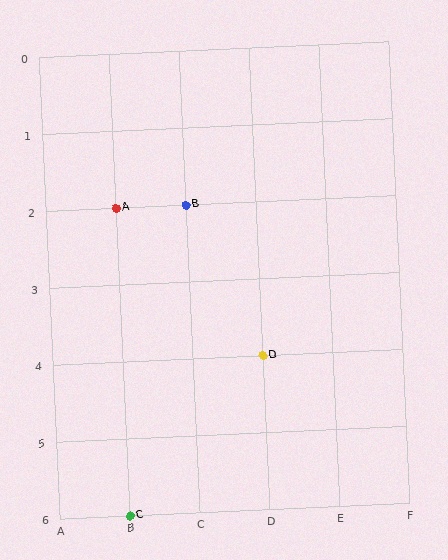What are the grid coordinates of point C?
Point C is at grid coordinates (B, 6).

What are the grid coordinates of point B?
Point B is at grid coordinates (C, 2).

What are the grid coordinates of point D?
Point D is at grid coordinates (D, 4).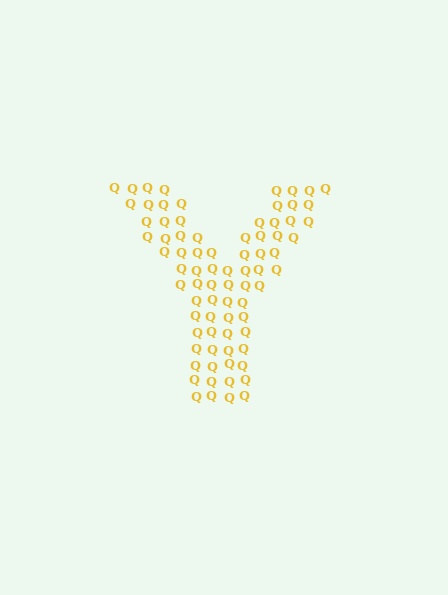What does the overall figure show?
The overall figure shows the letter Y.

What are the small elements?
The small elements are letter Q's.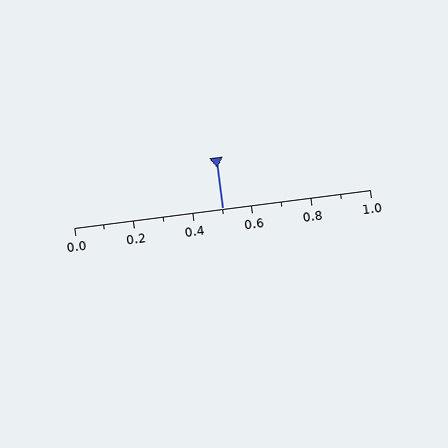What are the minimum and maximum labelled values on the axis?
The axis runs from 0.0 to 1.0.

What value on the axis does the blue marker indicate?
The marker indicates approximately 0.5.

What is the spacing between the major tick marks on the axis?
The major ticks are spaced 0.2 apart.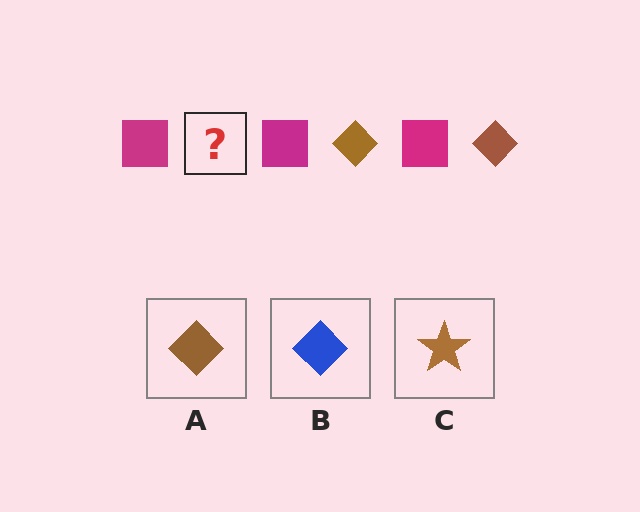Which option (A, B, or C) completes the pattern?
A.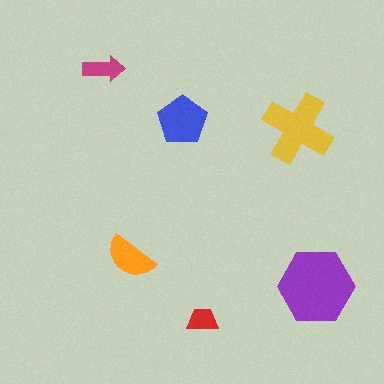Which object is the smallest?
The red trapezoid.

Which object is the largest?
The purple hexagon.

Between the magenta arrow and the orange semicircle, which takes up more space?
The orange semicircle.